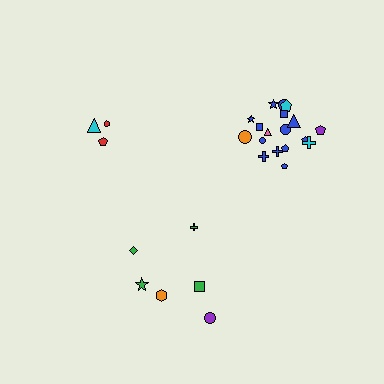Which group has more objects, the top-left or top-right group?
The top-right group.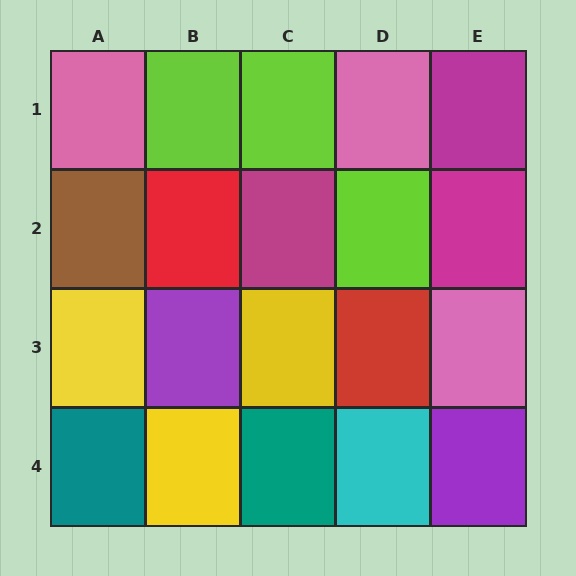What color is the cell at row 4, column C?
Teal.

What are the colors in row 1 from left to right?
Pink, lime, lime, pink, magenta.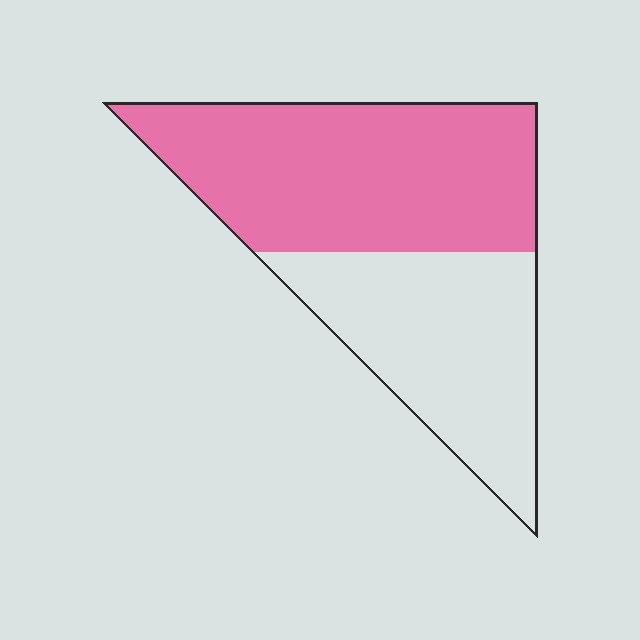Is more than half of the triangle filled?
Yes.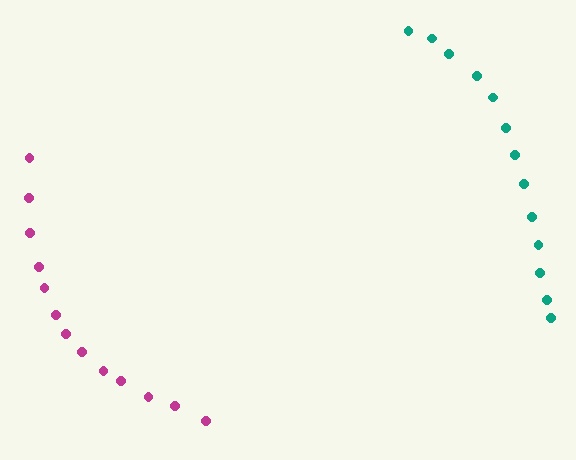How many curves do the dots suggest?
There are 2 distinct paths.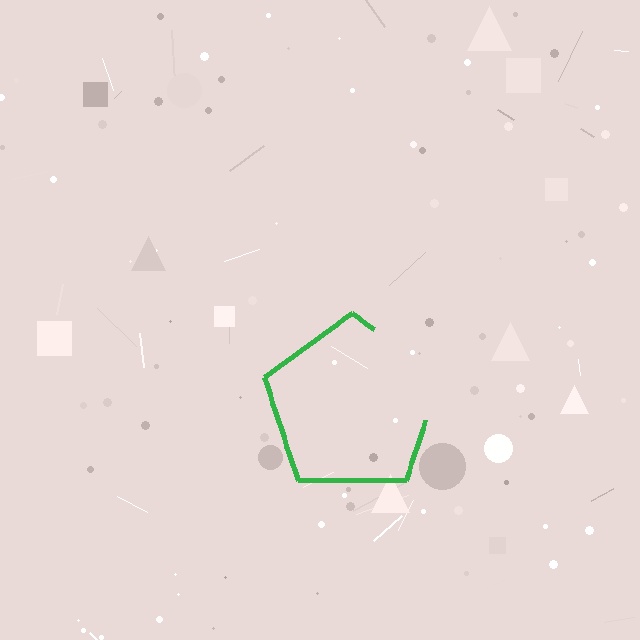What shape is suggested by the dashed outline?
The dashed outline suggests a pentagon.